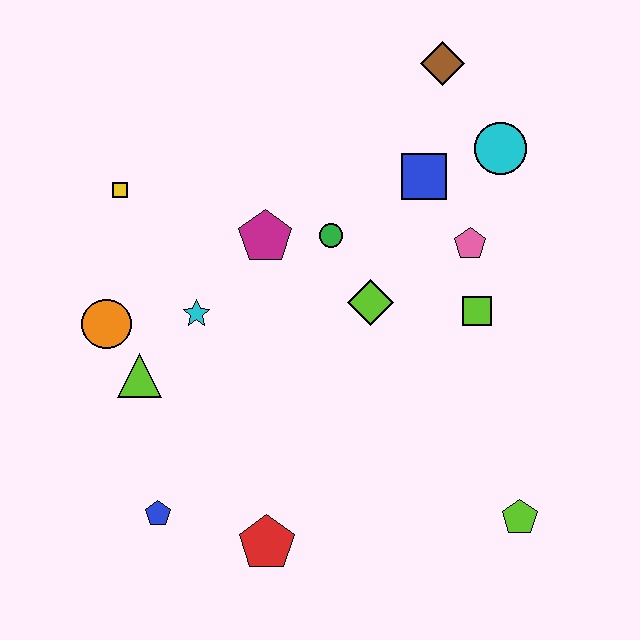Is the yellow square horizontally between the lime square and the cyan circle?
No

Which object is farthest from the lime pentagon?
The yellow square is farthest from the lime pentagon.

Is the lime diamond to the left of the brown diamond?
Yes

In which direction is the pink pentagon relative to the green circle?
The pink pentagon is to the right of the green circle.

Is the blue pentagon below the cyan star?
Yes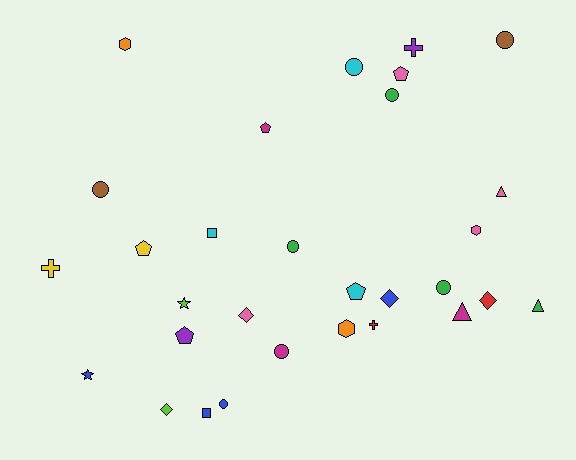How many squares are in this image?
There are 2 squares.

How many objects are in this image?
There are 30 objects.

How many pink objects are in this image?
There are 4 pink objects.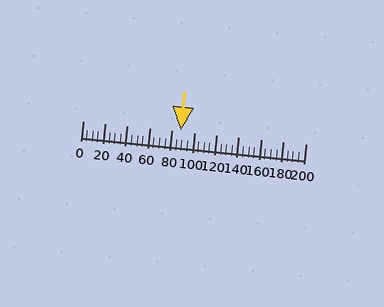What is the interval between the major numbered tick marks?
The major tick marks are spaced 20 units apart.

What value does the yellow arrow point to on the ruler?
The yellow arrow points to approximately 88.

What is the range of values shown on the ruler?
The ruler shows values from 0 to 200.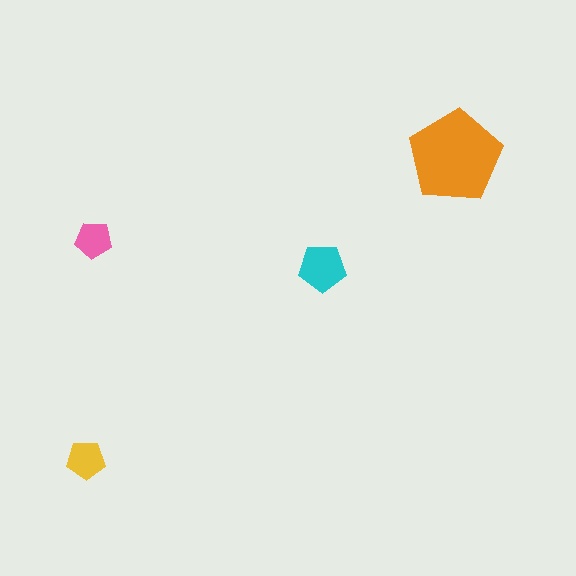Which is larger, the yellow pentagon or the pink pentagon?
The yellow one.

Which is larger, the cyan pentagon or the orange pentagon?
The orange one.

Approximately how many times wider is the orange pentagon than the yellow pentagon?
About 2.5 times wider.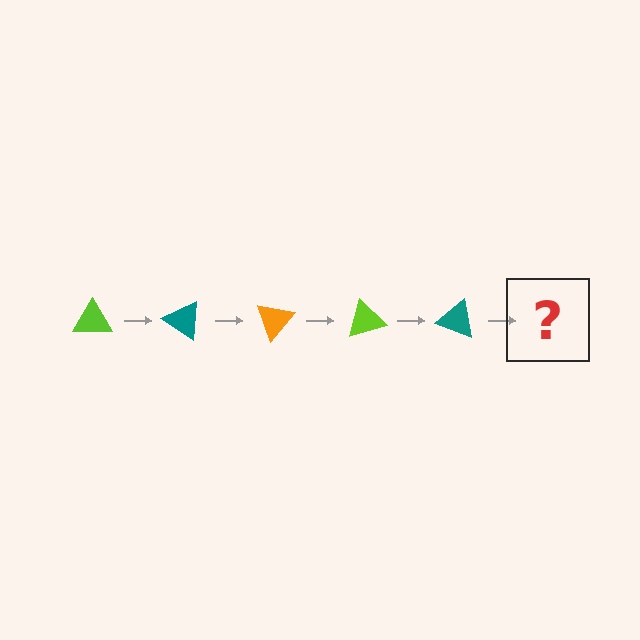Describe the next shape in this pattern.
It should be an orange triangle, rotated 175 degrees from the start.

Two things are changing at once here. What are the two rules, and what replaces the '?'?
The two rules are that it rotates 35 degrees each step and the color cycles through lime, teal, and orange. The '?' should be an orange triangle, rotated 175 degrees from the start.